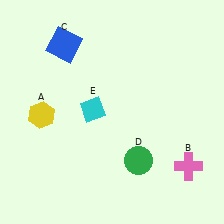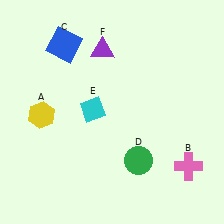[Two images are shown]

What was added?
A purple triangle (F) was added in Image 2.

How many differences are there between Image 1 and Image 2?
There is 1 difference between the two images.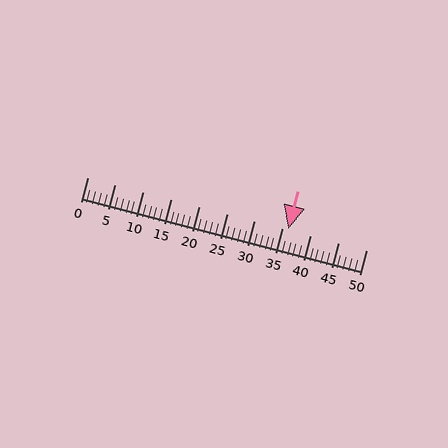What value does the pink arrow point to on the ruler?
The pink arrow points to approximately 36.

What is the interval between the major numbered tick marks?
The major tick marks are spaced 5 units apart.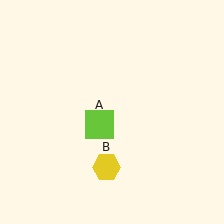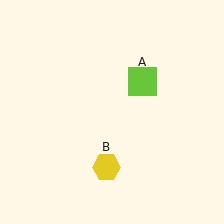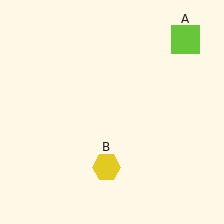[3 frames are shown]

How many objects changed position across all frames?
1 object changed position: lime square (object A).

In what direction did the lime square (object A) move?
The lime square (object A) moved up and to the right.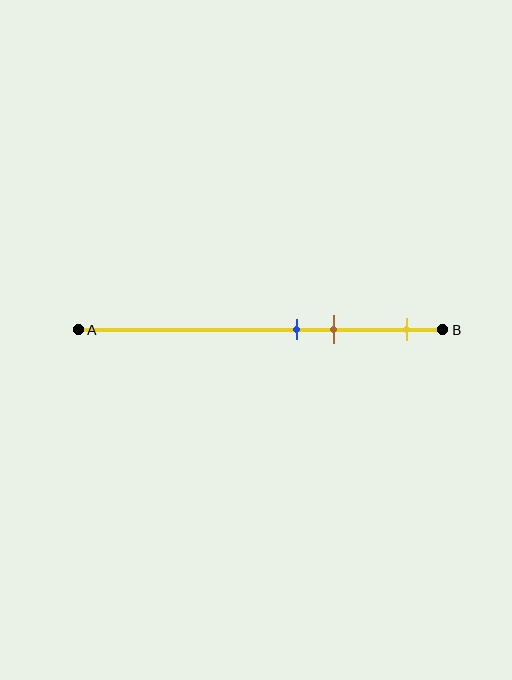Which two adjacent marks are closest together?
The blue and brown marks are the closest adjacent pair.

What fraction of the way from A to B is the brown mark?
The brown mark is approximately 70% (0.7) of the way from A to B.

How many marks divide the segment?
There are 3 marks dividing the segment.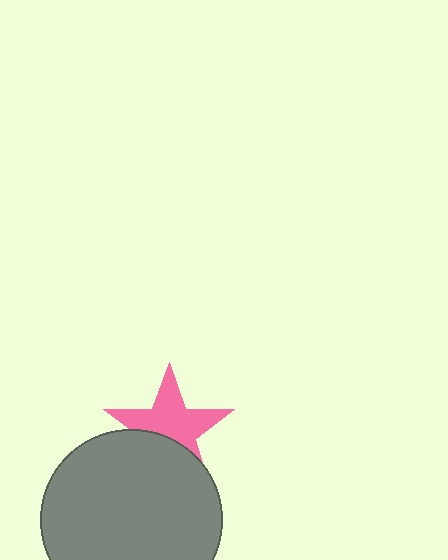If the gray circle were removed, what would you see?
You would see the complete pink star.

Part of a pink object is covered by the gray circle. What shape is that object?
It is a star.